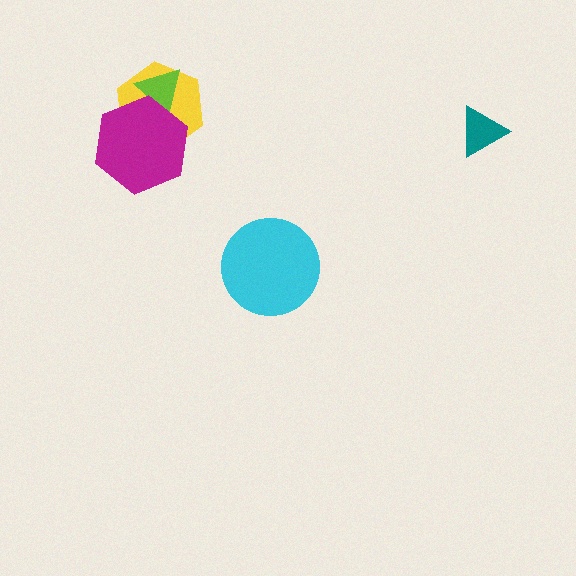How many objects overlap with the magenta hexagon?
2 objects overlap with the magenta hexagon.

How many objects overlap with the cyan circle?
0 objects overlap with the cyan circle.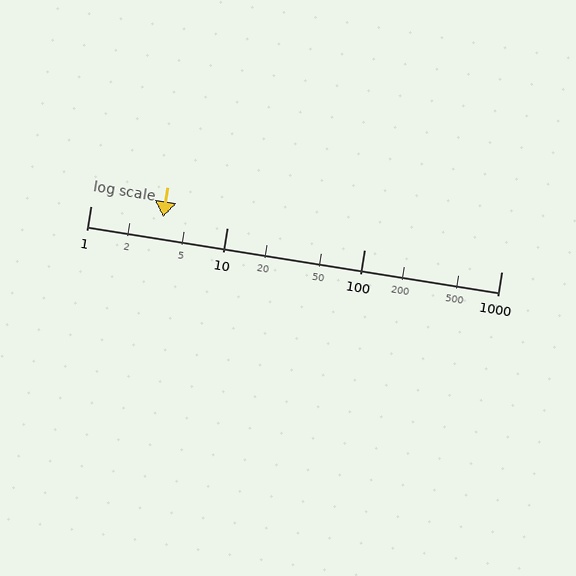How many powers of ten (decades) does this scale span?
The scale spans 3 decades, from 1 to 1000.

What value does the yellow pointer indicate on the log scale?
The pointer indicates approximately 3.4.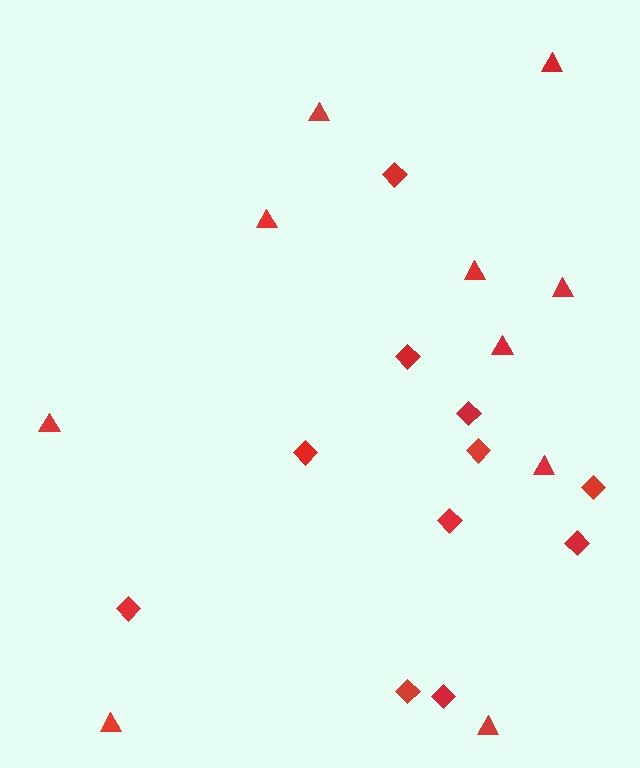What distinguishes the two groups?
There are 2 groups: one group of triangles (10) and one group of diamonds (11).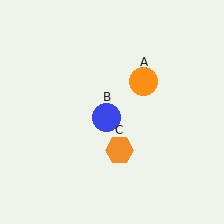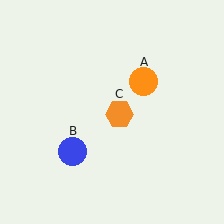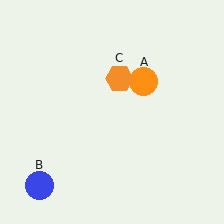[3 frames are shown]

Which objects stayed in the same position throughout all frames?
Orange circle (object A) remained stationary.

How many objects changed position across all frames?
2 objects changed position: blue circle (object B), orange hexagon (object C).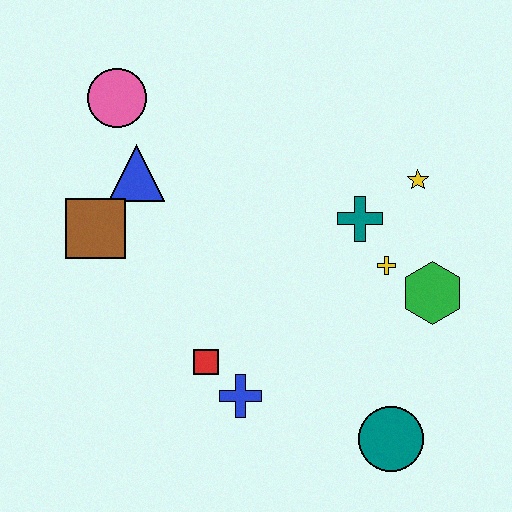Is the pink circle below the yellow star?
No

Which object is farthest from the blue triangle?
The teal circle is farthest from the blue triangle.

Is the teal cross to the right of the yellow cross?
No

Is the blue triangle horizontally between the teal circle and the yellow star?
No